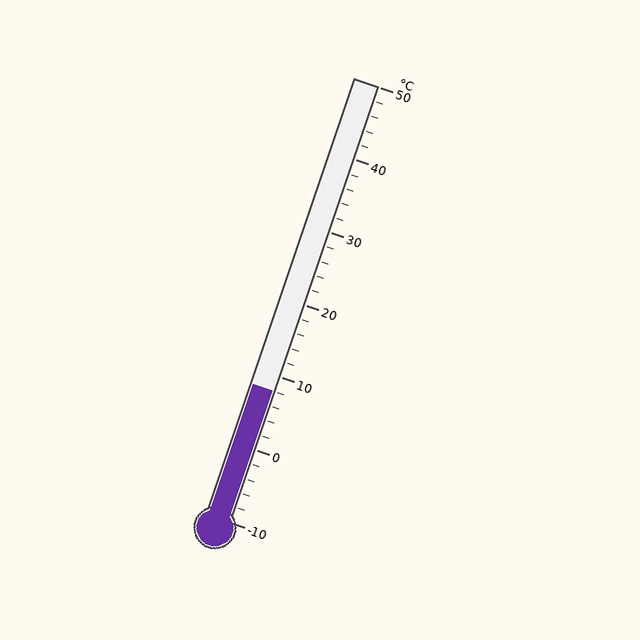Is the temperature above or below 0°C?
The temperature is above 0°C.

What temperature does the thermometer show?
The thermometer shows approximately 8°C.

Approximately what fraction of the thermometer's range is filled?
The thermometer is filled to approximately 30% of its range.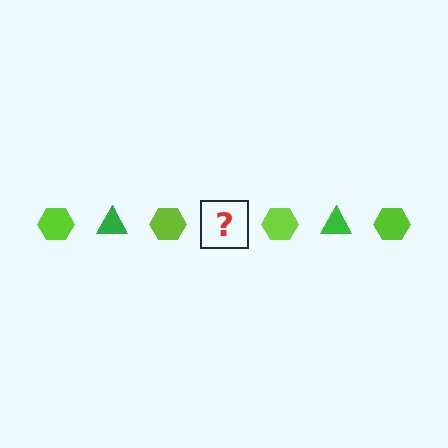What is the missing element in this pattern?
The missing element is a green triangle.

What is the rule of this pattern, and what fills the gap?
The rule is that the pattern alternates between lime hexagon and green triangle. The gap should be filled with a green triangle.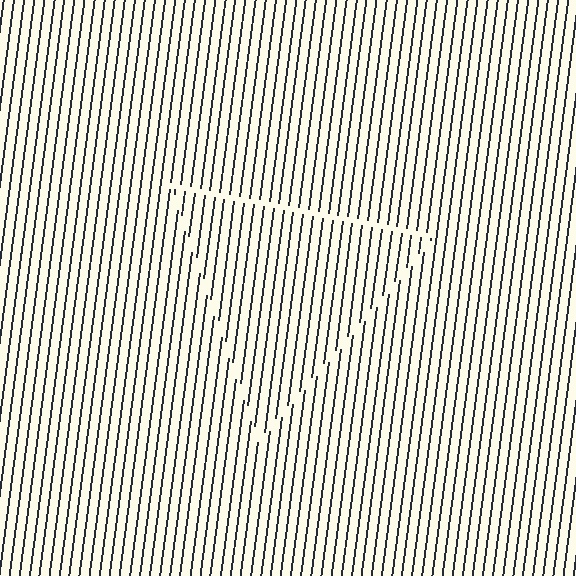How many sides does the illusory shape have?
3 sides — the line-ends trace a triangle.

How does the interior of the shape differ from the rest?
The interior of the shape contains the same grating, shifted by half a period — the contour is defined by the phase discontinuity where line-ends from the inner and outer gratings abut.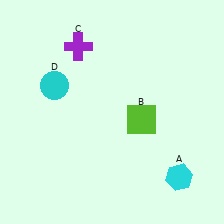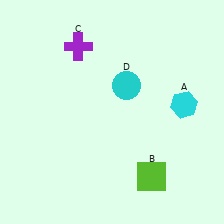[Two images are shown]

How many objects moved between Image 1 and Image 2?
3 objects moved between the two images.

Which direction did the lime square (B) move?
The lime square (B) moved down.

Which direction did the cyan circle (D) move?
The cyan circle (D) moved right.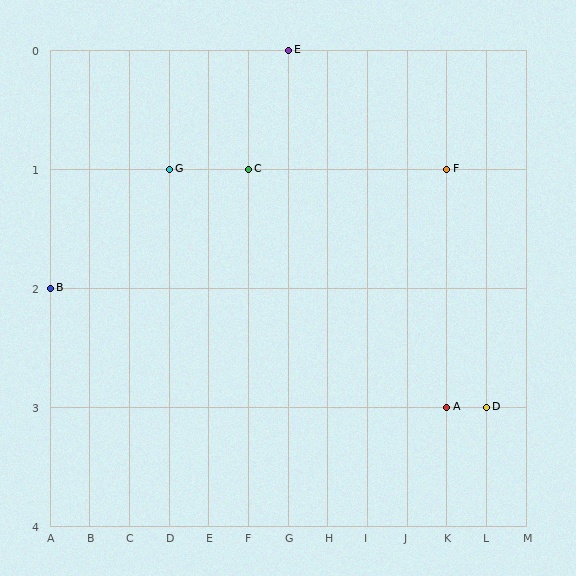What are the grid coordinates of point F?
Point F is at grid coordinates (K, 1).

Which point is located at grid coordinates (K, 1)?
Point F is at (K, 1).